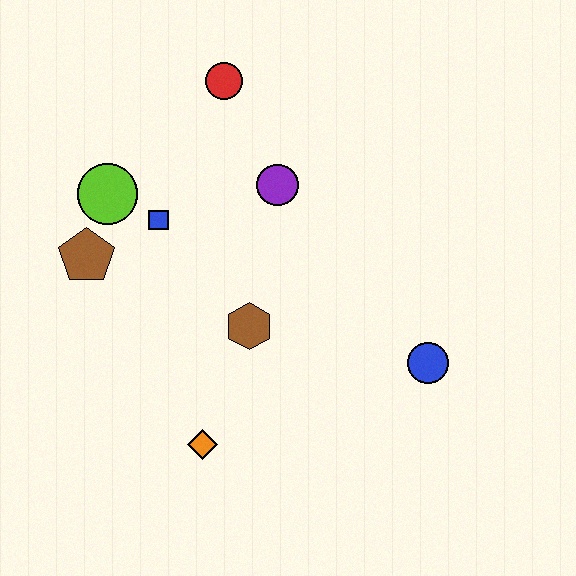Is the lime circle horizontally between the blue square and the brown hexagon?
No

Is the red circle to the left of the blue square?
No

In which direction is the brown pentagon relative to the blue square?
The brown pentagon is to the left of the blue square.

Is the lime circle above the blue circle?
Yes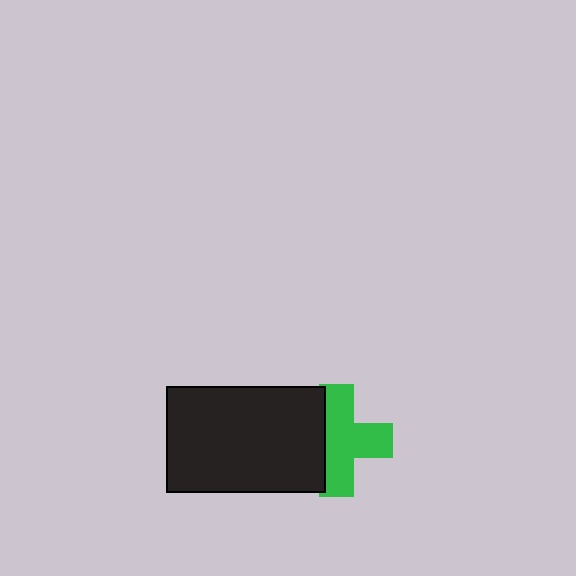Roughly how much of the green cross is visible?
Most of it is visible (roughly 70%).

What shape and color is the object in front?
The object in front is a black rectangle.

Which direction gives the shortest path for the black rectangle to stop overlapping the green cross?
Moving left gives the shortest separation.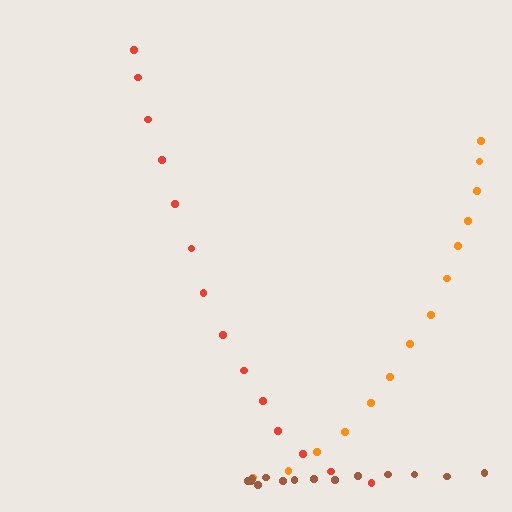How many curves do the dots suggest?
There are 3 distinct paths.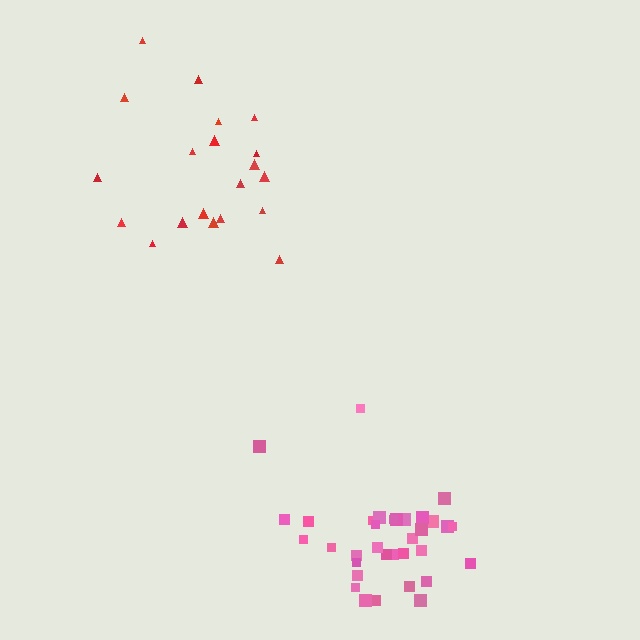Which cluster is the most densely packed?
Pink.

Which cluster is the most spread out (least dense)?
Red.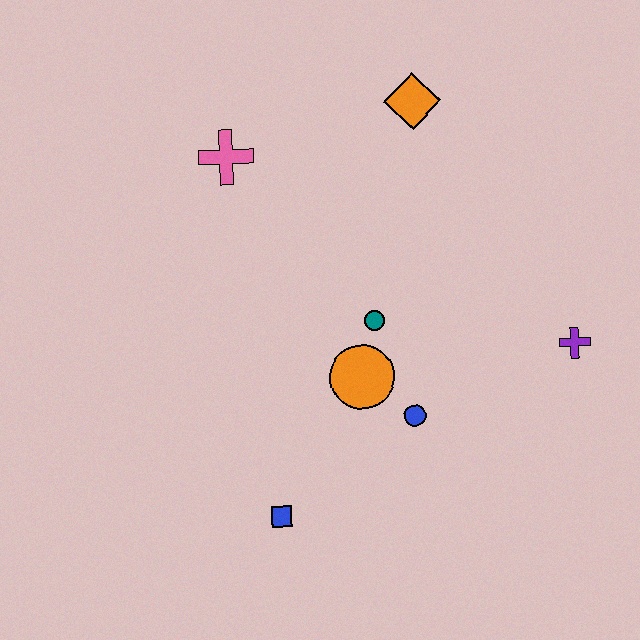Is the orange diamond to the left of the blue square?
No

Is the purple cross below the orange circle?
No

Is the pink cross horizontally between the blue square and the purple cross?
No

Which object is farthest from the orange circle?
The orange diamond is farthest from the orange circle.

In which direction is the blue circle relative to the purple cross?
The blue circle is to the left of the purple cross.